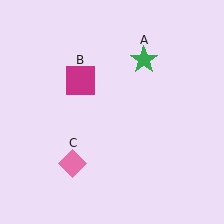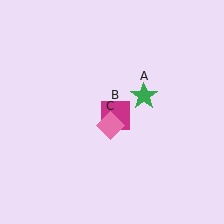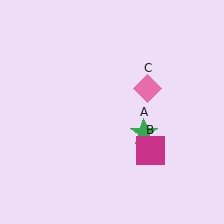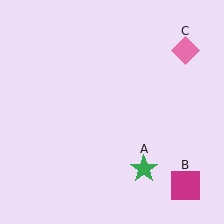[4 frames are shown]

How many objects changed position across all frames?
3 objects changed position: green star (object A), magenta square (object B), pink diamond (object C).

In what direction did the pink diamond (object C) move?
The pink diamond (object C) moved up and to the right.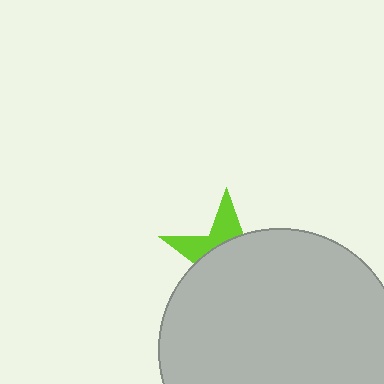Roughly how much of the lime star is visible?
A small part of it is visible (roughly 31%).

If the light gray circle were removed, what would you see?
You would see the complete lime star.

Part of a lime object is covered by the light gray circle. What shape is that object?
It is a star.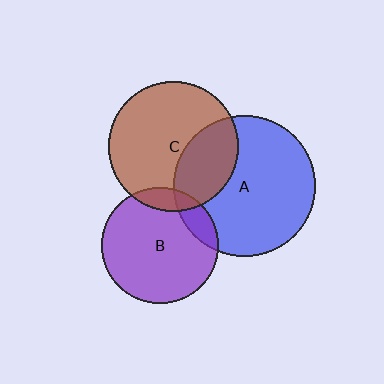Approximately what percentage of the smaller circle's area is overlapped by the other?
Approximately 15%.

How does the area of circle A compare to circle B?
Approximately 1.5 times.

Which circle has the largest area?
Circle A (blue).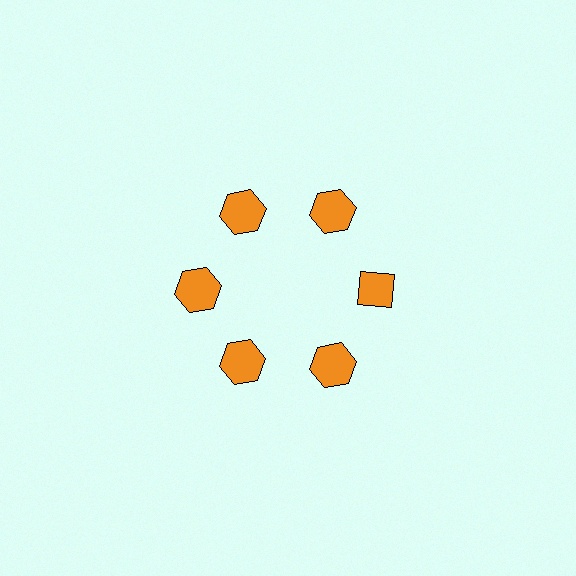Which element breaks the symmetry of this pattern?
The orange diamond at roughly the 3 o'clock position breaks the symmetry. All other shapes are orange hexagons.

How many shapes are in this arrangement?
There are 6 shapes arranged in a ring pattern.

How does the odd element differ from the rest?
It has a different shape: diamond instead of hexagon.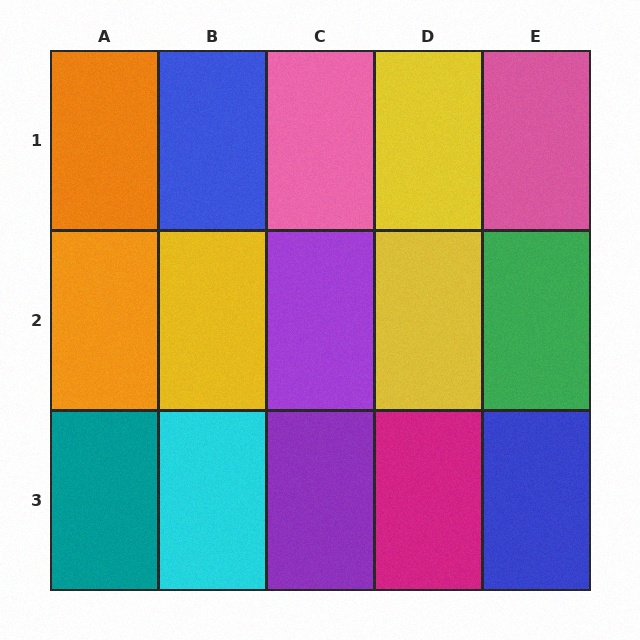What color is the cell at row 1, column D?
Yellow.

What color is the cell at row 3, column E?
Blue.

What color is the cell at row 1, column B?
Blue.